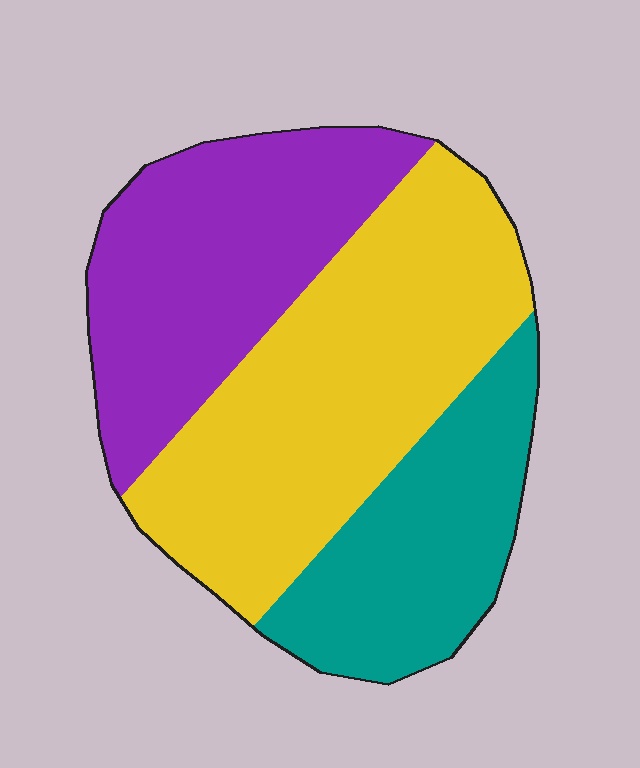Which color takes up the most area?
Yellow, at roughly 45%.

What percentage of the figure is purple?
Purple covers 32% of the figure.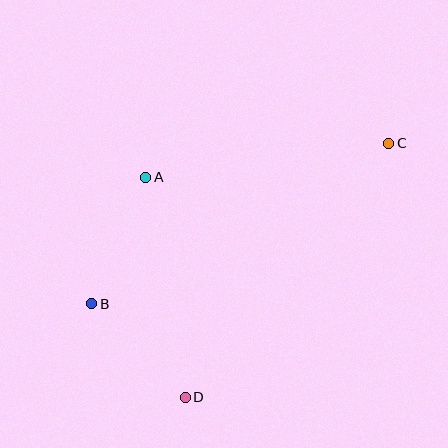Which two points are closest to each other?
Points B and D are closest to each other.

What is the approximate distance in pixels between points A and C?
The distance between A and C is approximately 245 pixels.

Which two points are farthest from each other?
Points B and C are farthest from each other.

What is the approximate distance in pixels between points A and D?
The distance between A and D is approximately 223 pixels.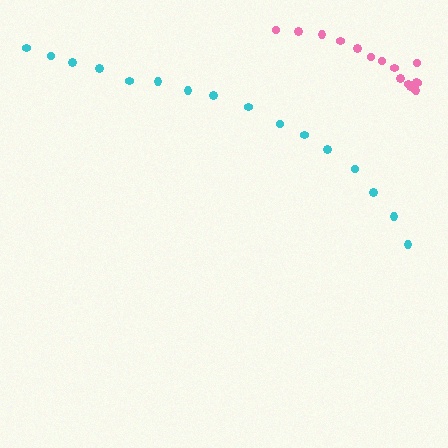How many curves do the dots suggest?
There are 2 distinct paths.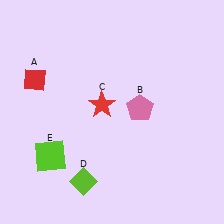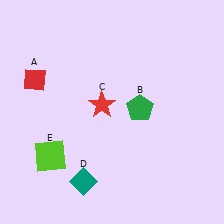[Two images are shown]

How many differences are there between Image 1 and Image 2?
There are 2 differences between the two images.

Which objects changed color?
B changed from pink to green. D changed from lime to teal.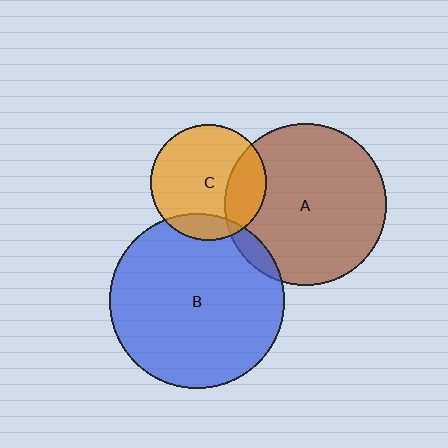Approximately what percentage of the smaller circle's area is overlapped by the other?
Approximately 15%.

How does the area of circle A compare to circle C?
Approximately 1.9 times.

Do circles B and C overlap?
Yes.